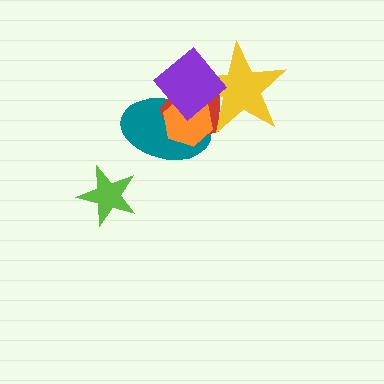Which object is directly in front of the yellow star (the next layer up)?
The orange hexagon is directly in front of the yellow star.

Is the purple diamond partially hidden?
No, no other shape covers it.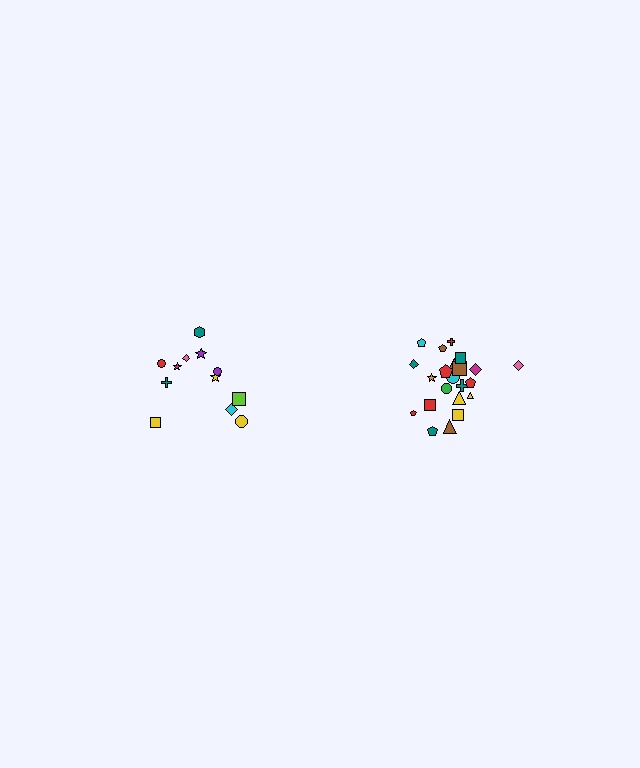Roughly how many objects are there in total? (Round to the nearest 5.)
Roughly 35 objects in total.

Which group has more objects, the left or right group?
The right group.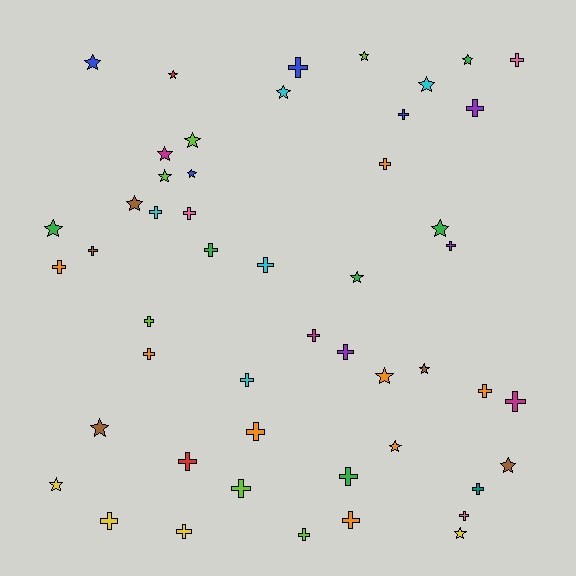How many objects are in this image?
There are 50 objects.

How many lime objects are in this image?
There are 6 lime objects.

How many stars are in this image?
There are 21 stars.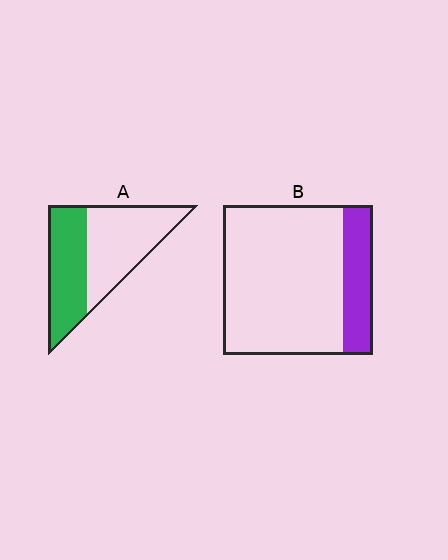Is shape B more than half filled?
No.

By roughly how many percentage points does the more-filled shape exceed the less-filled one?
By roughly 25 percentage points (A over B).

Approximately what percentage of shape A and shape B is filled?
A is approximately 45% and B is approximately 20%.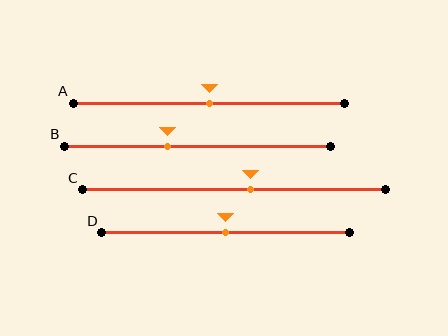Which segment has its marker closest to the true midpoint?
Segment A has its marker closest to the true midpoint.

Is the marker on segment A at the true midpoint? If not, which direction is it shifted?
Yes, the marker on segment A is at the true midpoint.